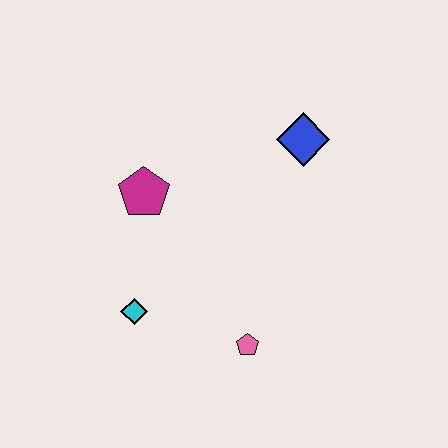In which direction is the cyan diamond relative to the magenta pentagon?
The cyan diamond is below the magenta pentagon.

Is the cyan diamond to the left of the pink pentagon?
Yes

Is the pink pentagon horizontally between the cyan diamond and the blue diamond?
Yes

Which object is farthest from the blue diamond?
The cyan diamond is farthest from the blue diamond.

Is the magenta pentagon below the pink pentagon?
No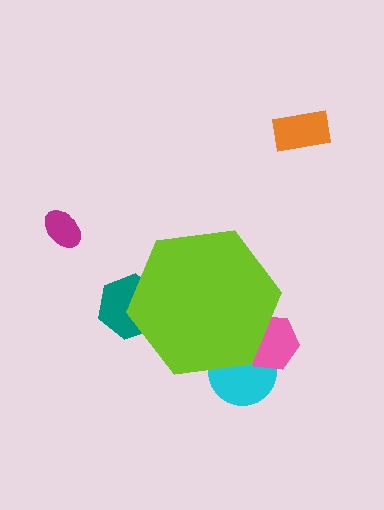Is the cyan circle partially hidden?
Yes, the cyan circle is partially hidden behind the lime hexagon.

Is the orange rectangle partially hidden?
No, the orange rectangle is fully visible.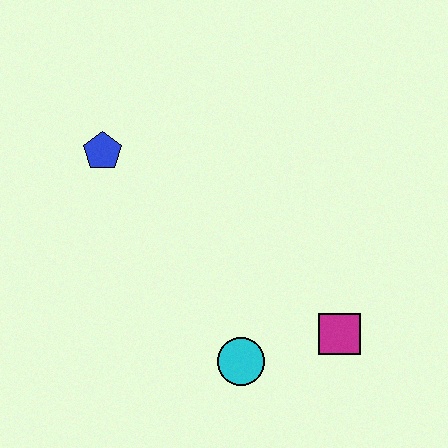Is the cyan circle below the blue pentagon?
Yes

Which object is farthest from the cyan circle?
The blue pentagon is farthest from the cyan circle.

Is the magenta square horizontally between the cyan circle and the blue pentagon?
No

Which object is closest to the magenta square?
The cyan circle is closest to the magenta square.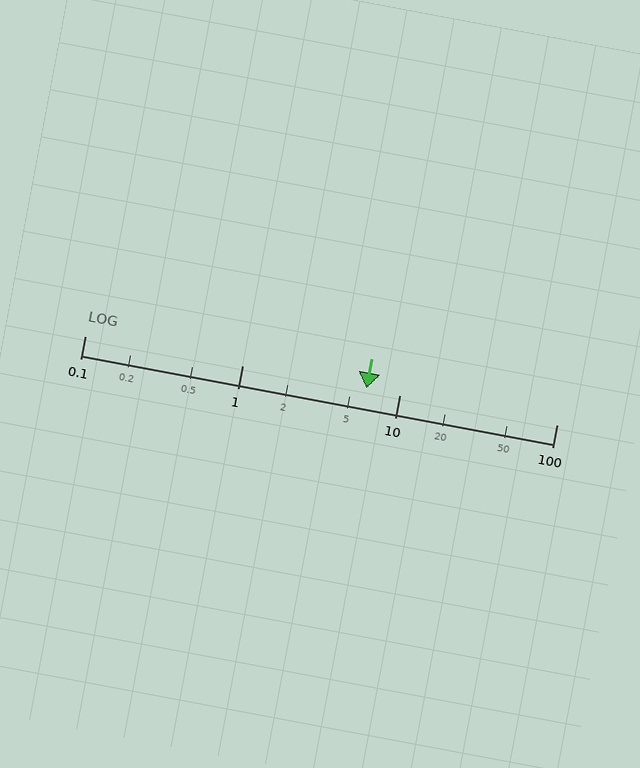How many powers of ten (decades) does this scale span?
The scale spans 3 decades, from 0.1 to 100.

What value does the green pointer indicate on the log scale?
The pointer indicates approximately 6.2.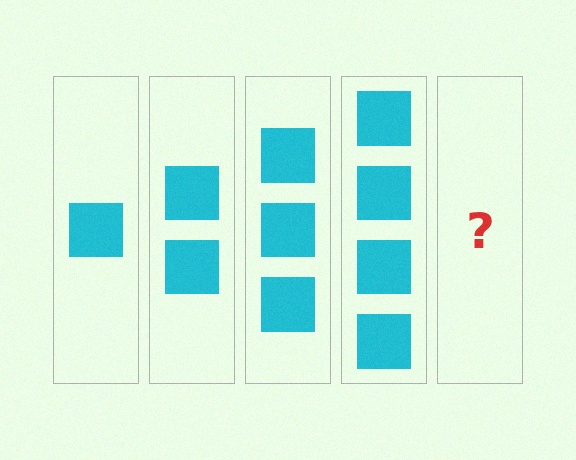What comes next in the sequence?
The next element should be 5 squares.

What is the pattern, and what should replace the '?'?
The pattern is that each step adds one more square. The '?' should be 5 squares.